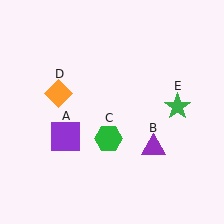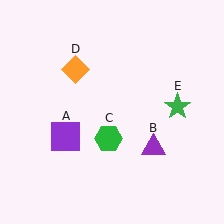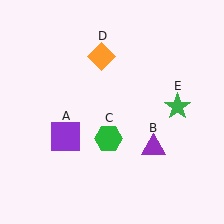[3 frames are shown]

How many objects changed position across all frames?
1 object changed position: orange diamond (object D).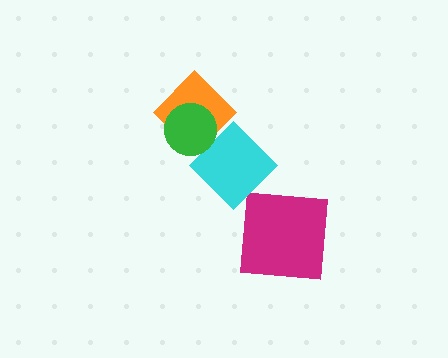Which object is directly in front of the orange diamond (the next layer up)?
The cyan diamond is directly in front of the orange diamond.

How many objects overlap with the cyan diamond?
2 objects overlap with the cyan diamond.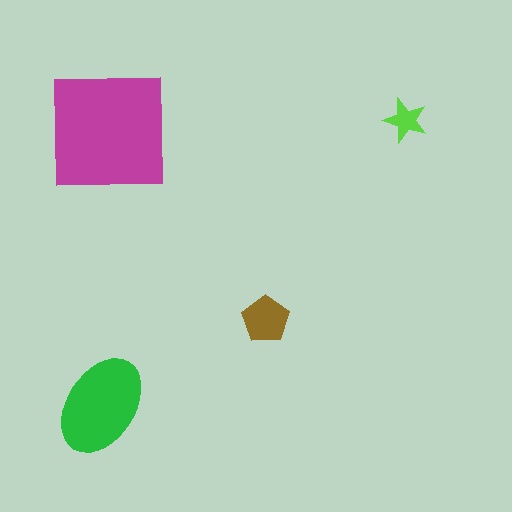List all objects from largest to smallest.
The magenta square, the green ellipse, the brown pentagon, the lime star.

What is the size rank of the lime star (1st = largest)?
4th.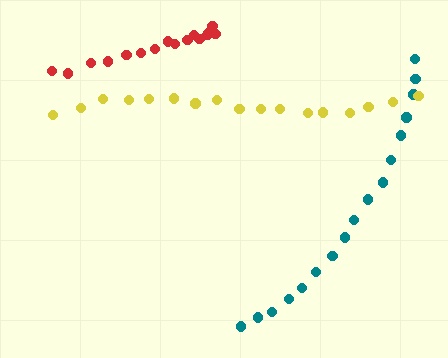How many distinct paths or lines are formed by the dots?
There are 3 distinct paths.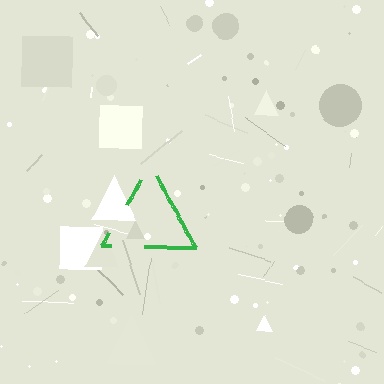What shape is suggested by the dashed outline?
The dashed outline suggests a triangle.